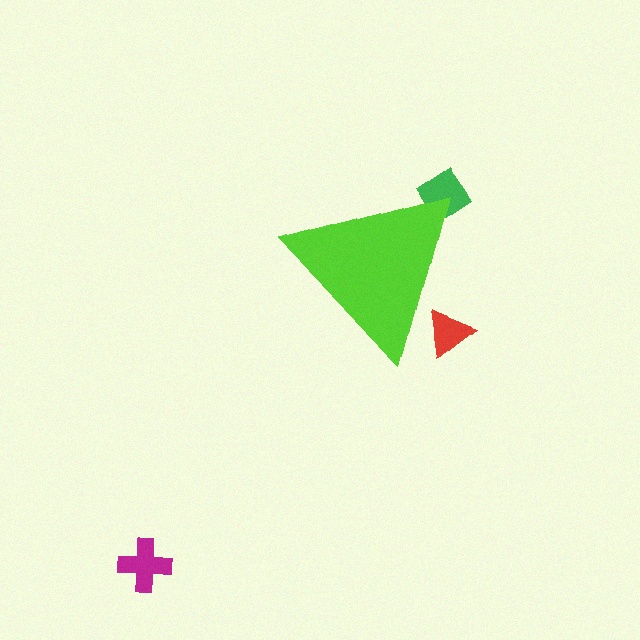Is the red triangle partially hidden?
Yes, the red triangle is partially hidden behind the lime triangle.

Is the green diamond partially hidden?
Yes, the green diamond is partially hidden behind the lime triangle.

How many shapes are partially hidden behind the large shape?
2 shapes are partially hidden.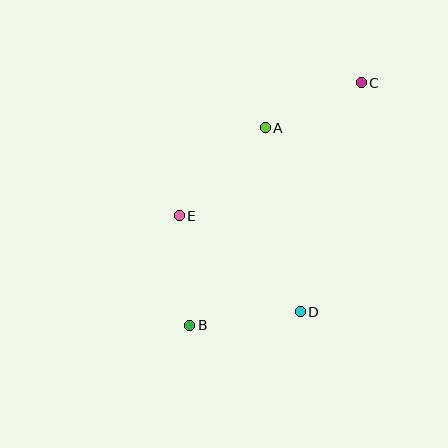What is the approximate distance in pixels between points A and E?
The distance between A and E is approximately 123 pixels.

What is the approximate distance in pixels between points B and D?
The distance between B and D is approximately 111 pixels.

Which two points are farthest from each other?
Points B and C are farthest from each other.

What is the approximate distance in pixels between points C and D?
The distance between C and D is approximately 237 pixels.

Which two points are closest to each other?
Points A and C are closest to each other.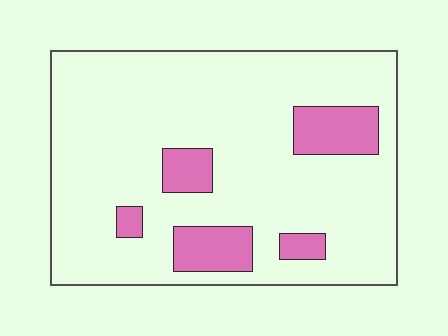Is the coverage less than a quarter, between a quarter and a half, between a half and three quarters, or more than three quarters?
Less than a quarter.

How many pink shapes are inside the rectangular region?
5.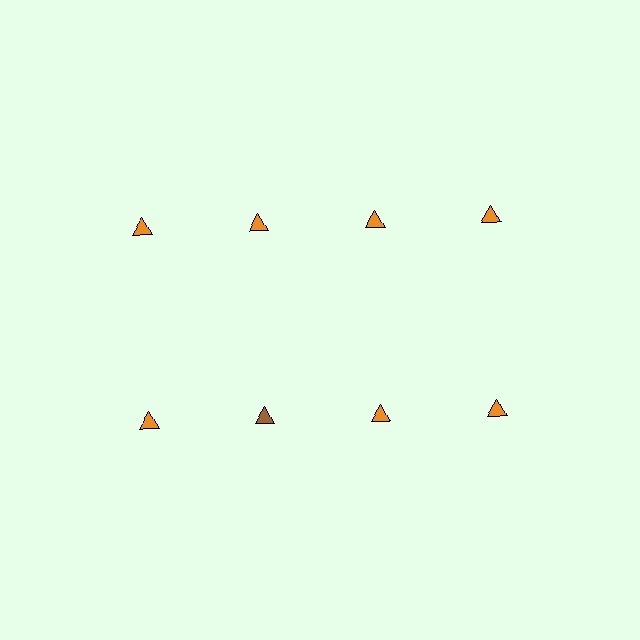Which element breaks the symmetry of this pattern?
The brown triangle in the second row, second from left column breaks the symmetry. All other shapes are orange triangles.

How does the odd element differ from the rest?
It has a different color: brown instead of orange.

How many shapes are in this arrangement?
There are 8 shapes arranged in a grid pattern.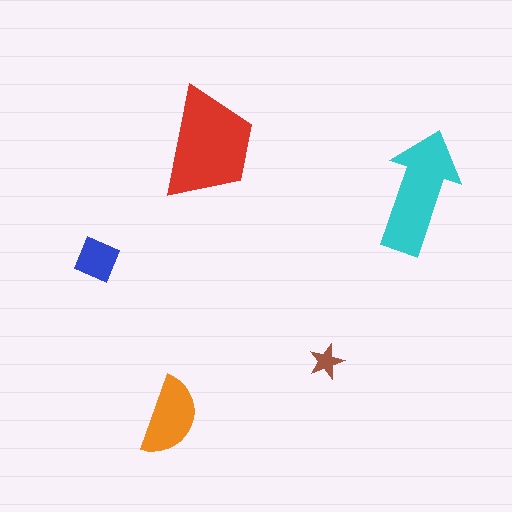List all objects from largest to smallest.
The red trapezoid, the cyan arrow, the orange semicircle, the blue square, the brown star.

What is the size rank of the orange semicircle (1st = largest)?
3rd.